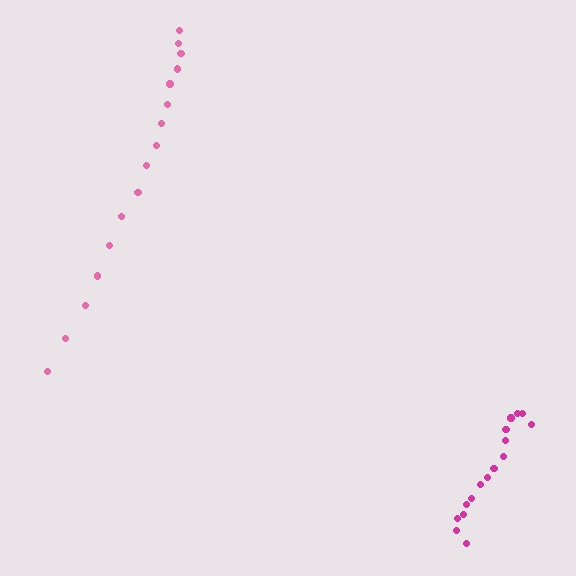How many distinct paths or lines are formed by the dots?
There are 2 distinct paths.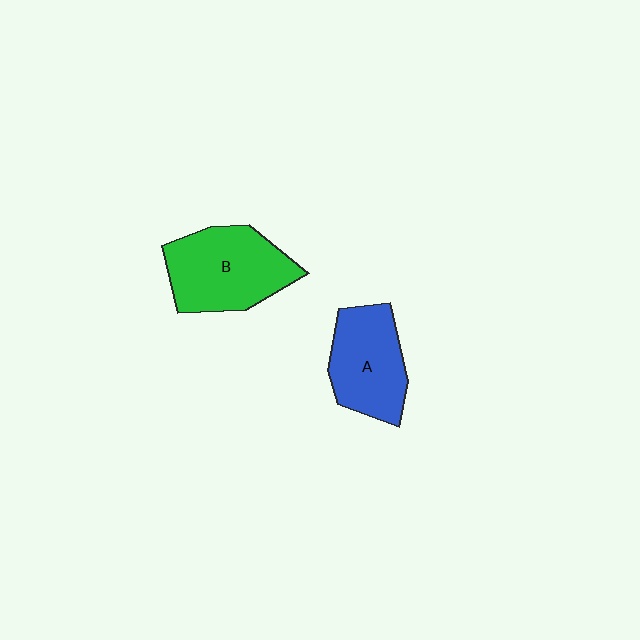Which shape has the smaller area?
Shape A (blue).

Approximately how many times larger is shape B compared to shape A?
Approximately 1.2 times.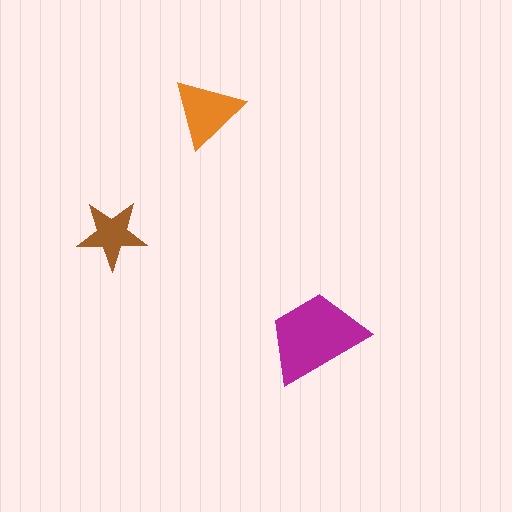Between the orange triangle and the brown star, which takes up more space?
The orange triangle.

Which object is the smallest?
The brown star.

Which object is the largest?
The magenta trapezoid.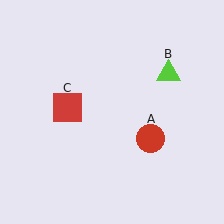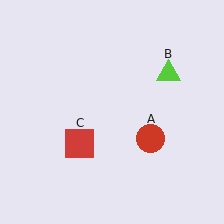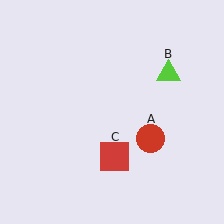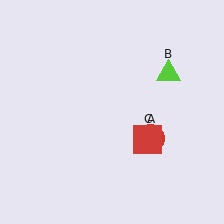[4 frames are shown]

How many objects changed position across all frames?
1 object changed position: red square (object C).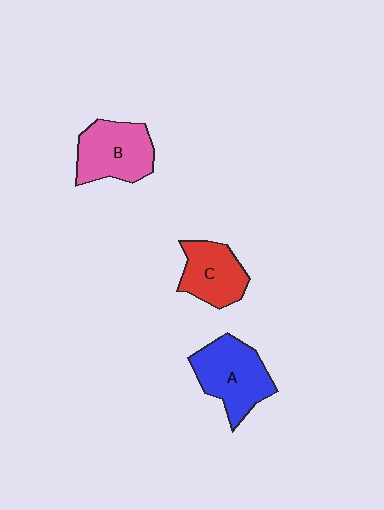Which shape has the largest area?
Shape A (blue).